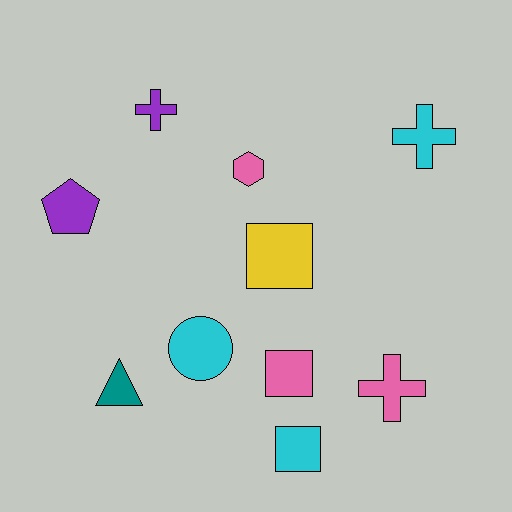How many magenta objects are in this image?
There are no magenta objects.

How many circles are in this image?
There is 1 circle.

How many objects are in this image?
There are 10 objects.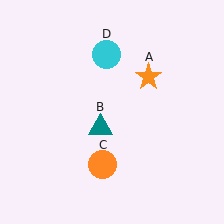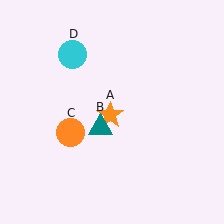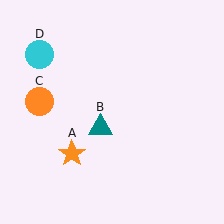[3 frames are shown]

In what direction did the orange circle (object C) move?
The orange circle (object C) moved up and to the left.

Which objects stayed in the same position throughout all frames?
Teal triangle (object B) remained stationary.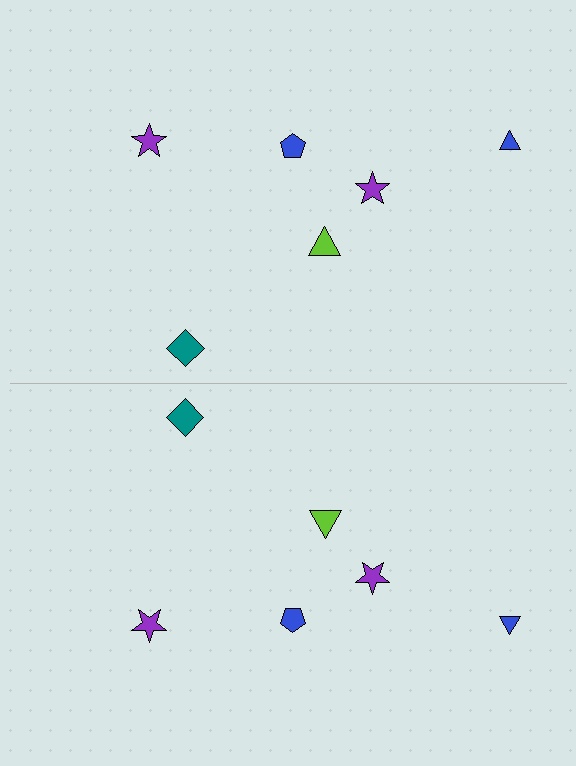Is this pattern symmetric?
Yes, this pattern has bilateral (reflection) symmetry.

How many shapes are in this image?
There are 12 shapes in this image.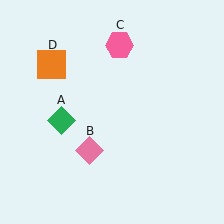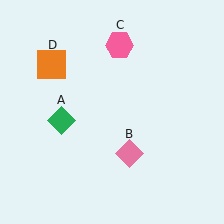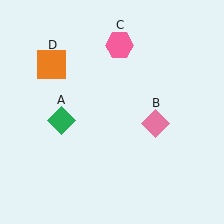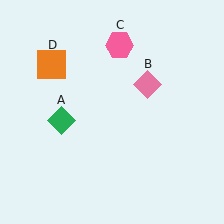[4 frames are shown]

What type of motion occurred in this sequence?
The pink diamond (object B) rotated counterclockwise around the center of the scene.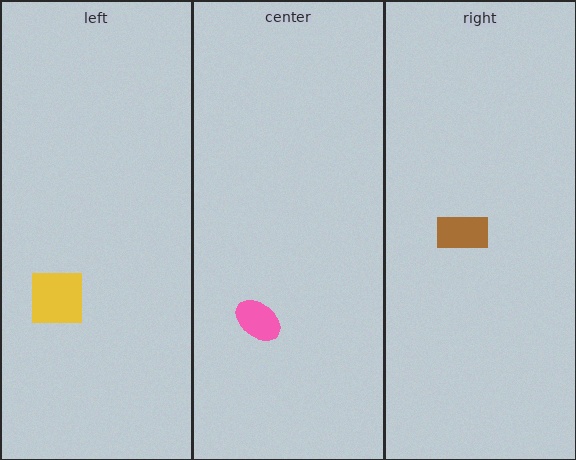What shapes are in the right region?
The brown rectangle.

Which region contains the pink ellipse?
The center region.